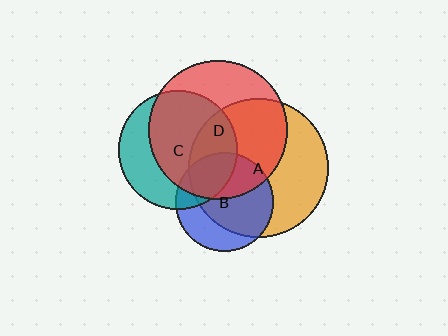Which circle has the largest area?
Circle A (orange).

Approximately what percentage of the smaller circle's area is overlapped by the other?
Approximately 70%.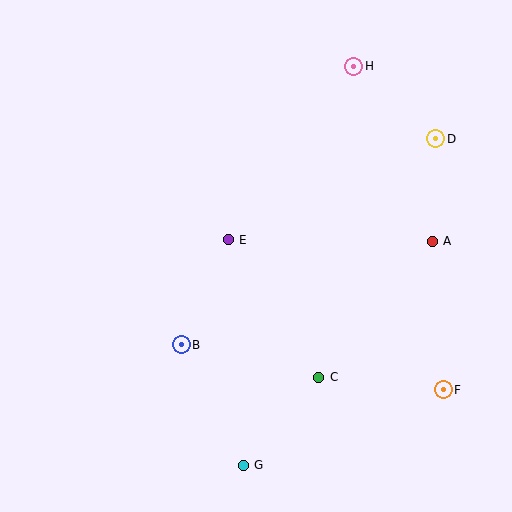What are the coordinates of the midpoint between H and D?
The midpoint between H and D is at (395, 102).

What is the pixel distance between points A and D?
The distance between A and D is 103 pixels.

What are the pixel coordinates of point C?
Point C is at (319, 377).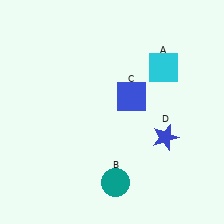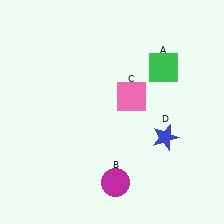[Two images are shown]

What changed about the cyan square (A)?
In Image 1, A is cyan. In Image 2, it changed to green.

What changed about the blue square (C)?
In Image 1, C is blue. In Image 2, it changed to pink.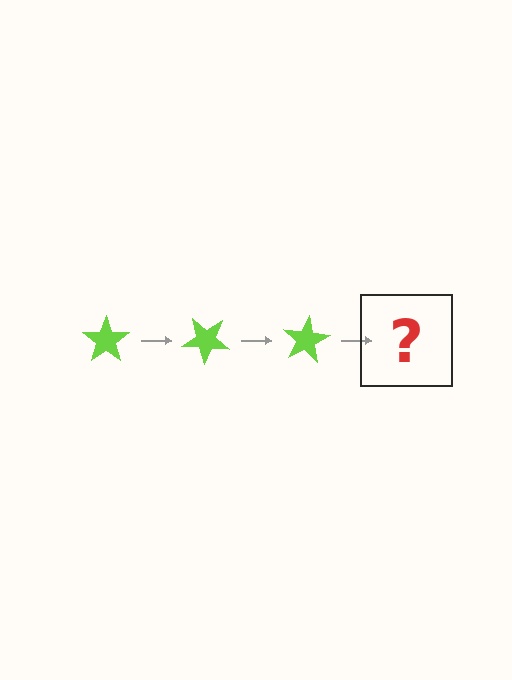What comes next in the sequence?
The next element should be a lime star rotated 120 degrees.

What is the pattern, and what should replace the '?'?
The pattern is that the star rotates 40 degrees each step. The '?' should be a lime star rotated 120 degrees.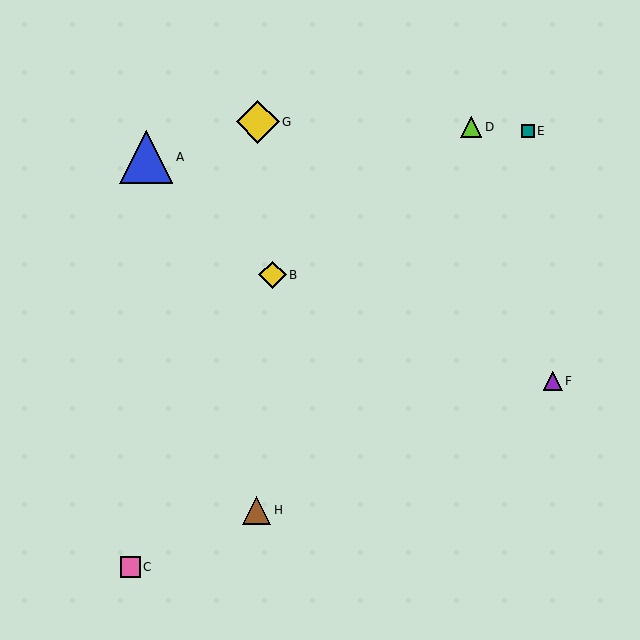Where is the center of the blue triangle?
The center of the blue triangle is at (146, 157).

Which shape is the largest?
The blue triangle (labeled A) is the largest.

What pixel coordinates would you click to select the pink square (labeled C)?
Click at (130, 567) to select the pink square C.